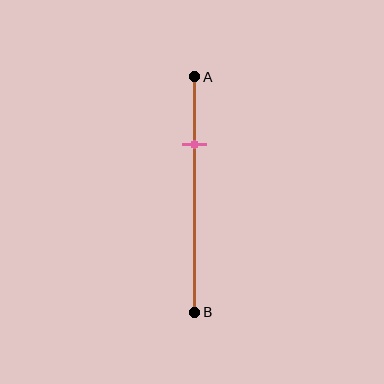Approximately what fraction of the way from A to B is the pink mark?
The pink mark is approximately 30% of the way from A to B.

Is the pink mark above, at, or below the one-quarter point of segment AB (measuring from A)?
The pink mark is below the one-quarter point of segment AB.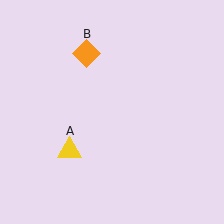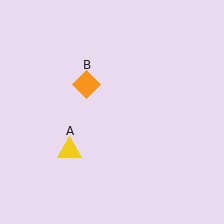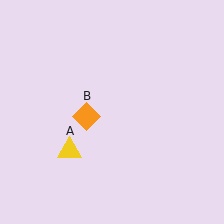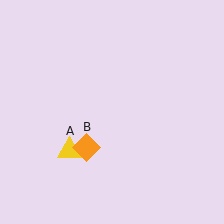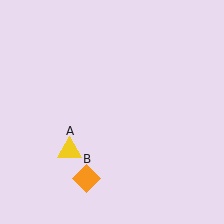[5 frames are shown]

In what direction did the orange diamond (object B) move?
The orange diamond (object B) moved down.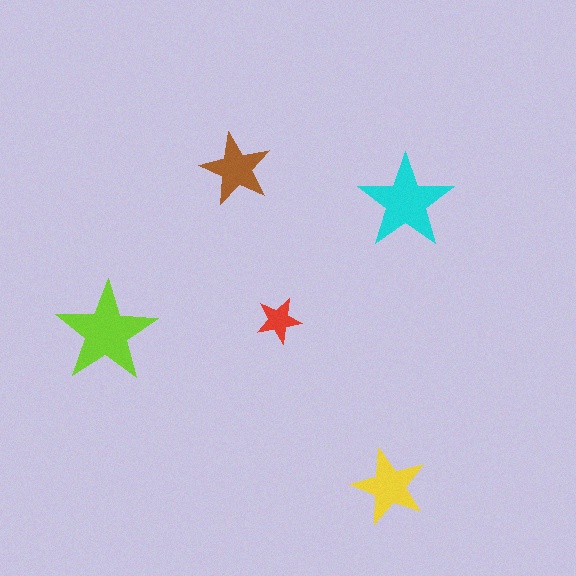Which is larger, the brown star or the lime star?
The lime one.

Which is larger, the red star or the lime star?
The lime one.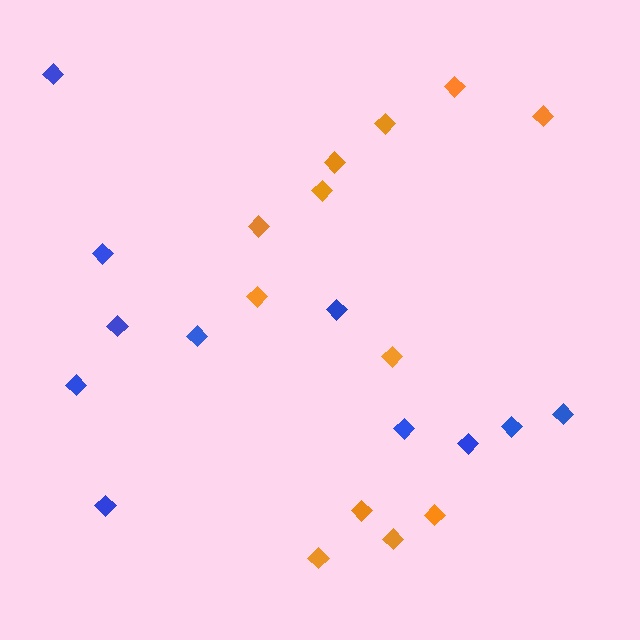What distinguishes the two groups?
There are 2 groups: one group of blue diamonds (11) and one group of orange diamonds (12).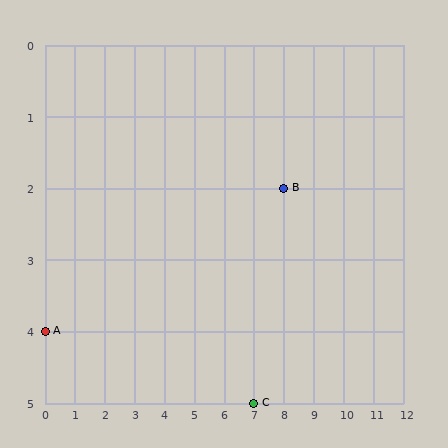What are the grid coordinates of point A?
Point A is at grid coordinates (0, 4).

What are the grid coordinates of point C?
Point C is at grid coordinates (7, 5).